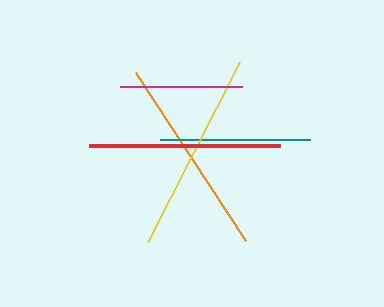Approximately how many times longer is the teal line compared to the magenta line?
The teal line is approximately 1.2 times the length of the magenta line.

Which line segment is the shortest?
The magenta line is the shortest at approximately 121 pixels.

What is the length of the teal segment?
The teal segment is approximately 149 pixels long.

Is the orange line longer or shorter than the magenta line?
The orange line is longer than the magenta line.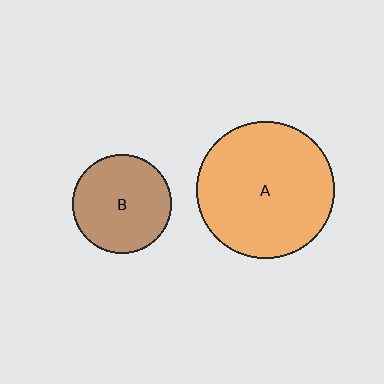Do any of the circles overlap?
No, none of the circles overlap.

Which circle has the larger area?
Circle A (orange).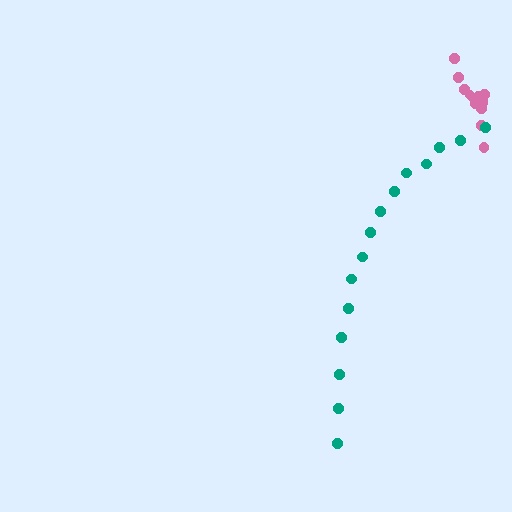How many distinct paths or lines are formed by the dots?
There are 2 distinct paths.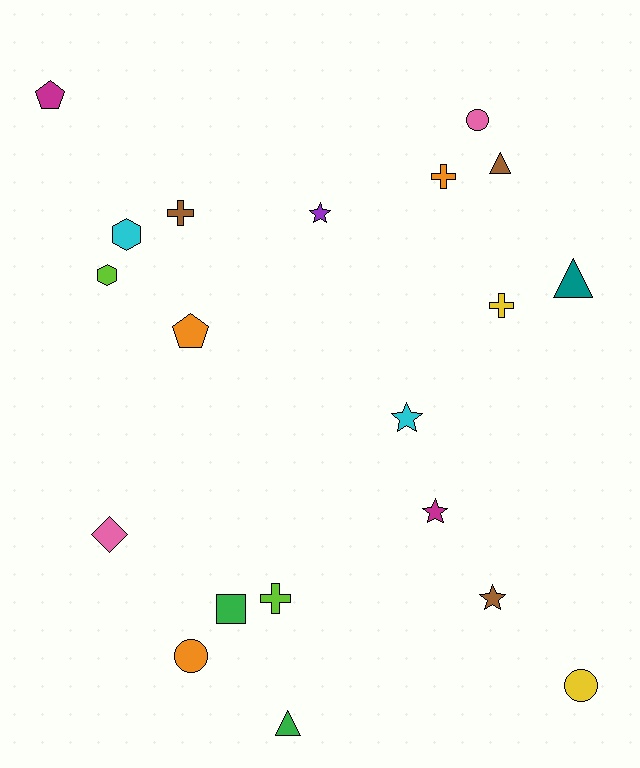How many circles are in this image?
There are 3 circles.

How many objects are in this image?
There are 20 objects.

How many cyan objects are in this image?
There are 2 cyan objects.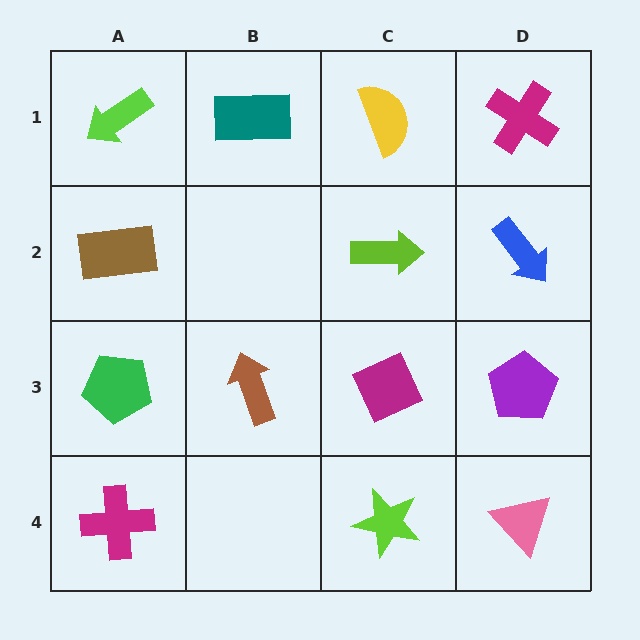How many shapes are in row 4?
3 shapes.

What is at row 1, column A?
A lime arrow.